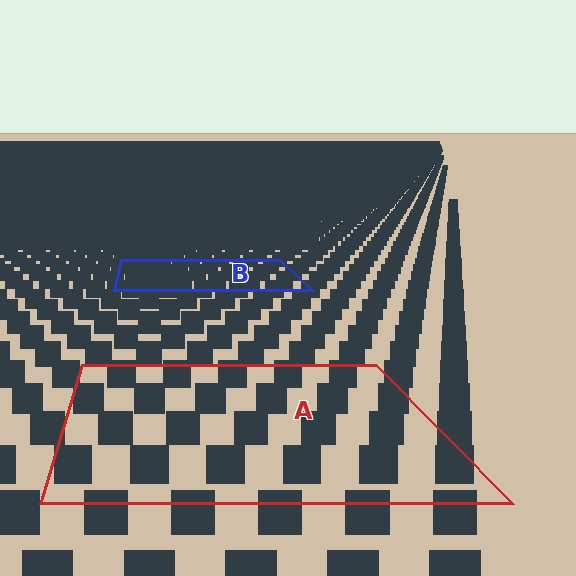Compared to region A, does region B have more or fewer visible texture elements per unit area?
Region B has more texture elements per unit area — they are packed more densely because it is farther away.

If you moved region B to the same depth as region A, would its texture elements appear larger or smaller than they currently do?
They would appear larger. At a closer depth, the same texture elements are projected at a bigger on-screen size.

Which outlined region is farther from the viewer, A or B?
Region B is farther from the viewer — the texture elements inside it appear smaller and more densely packed.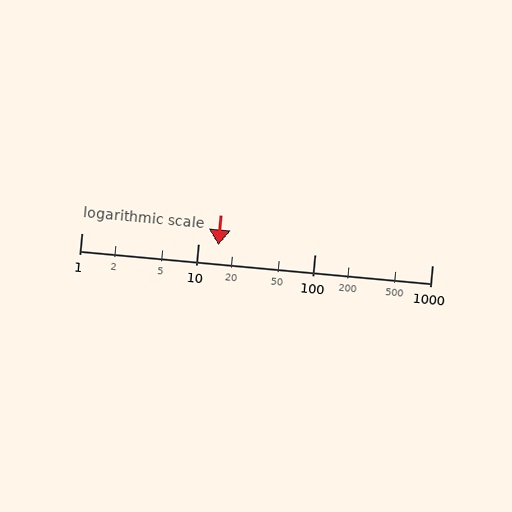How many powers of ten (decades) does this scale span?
The scale spans 3 decades, from 1 to 1000.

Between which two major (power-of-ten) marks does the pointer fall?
The pointer is between 10 and 100.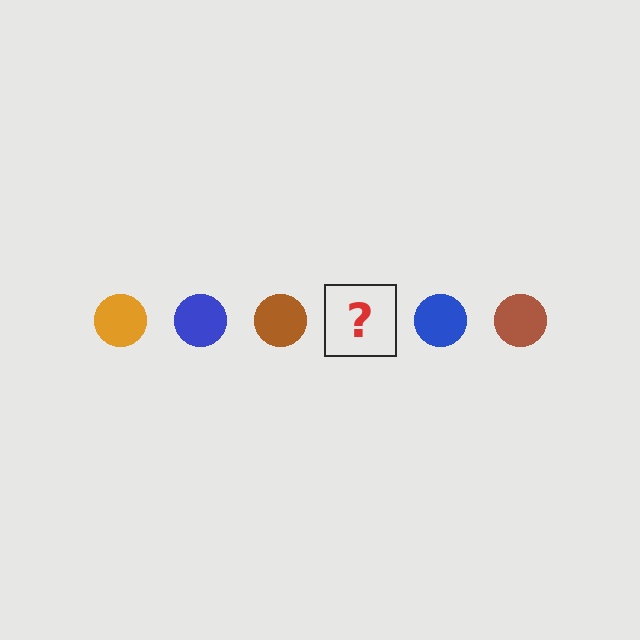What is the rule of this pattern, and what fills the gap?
The rule is that the pattern cycles through orange, blue, brown circles. The gap should be filled with an orange circle.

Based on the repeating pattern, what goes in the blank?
The blank should be an orange circle.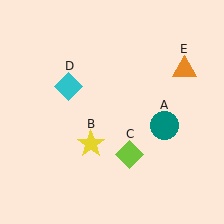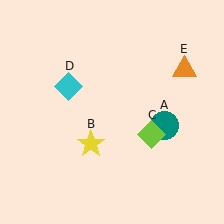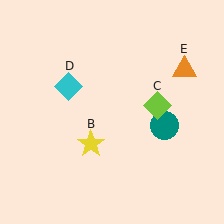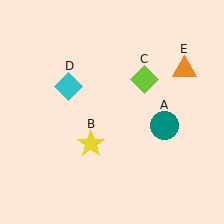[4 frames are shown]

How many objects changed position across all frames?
1 object changed position: lime diamond (object C).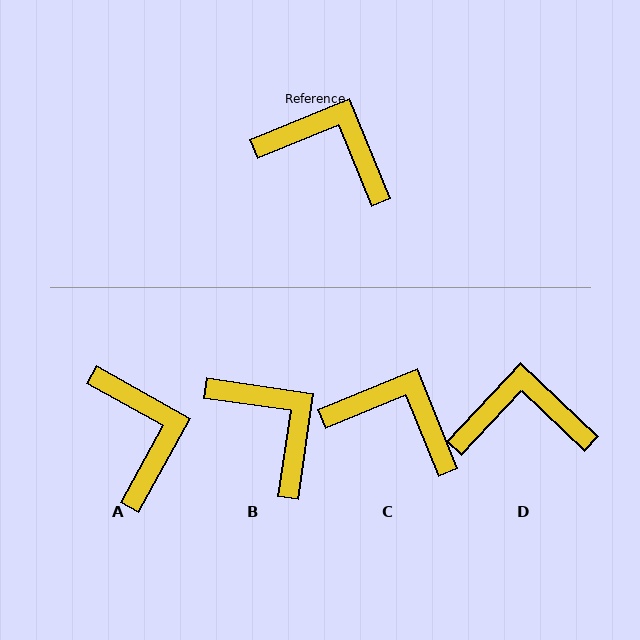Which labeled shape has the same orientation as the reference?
C.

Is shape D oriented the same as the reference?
No, it is off by about 25 degrees.